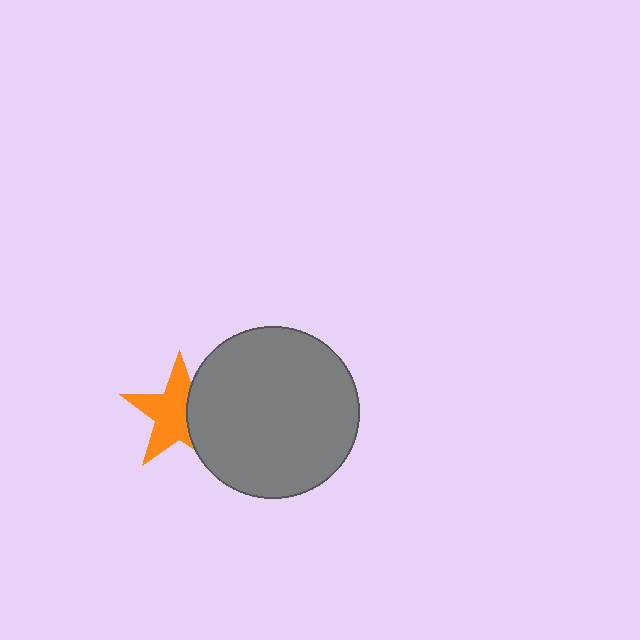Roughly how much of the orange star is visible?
About half of it is visible (roughly 64%).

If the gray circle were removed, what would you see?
You would see the complete orange star.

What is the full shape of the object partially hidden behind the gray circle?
The partially hidden object is an orange star.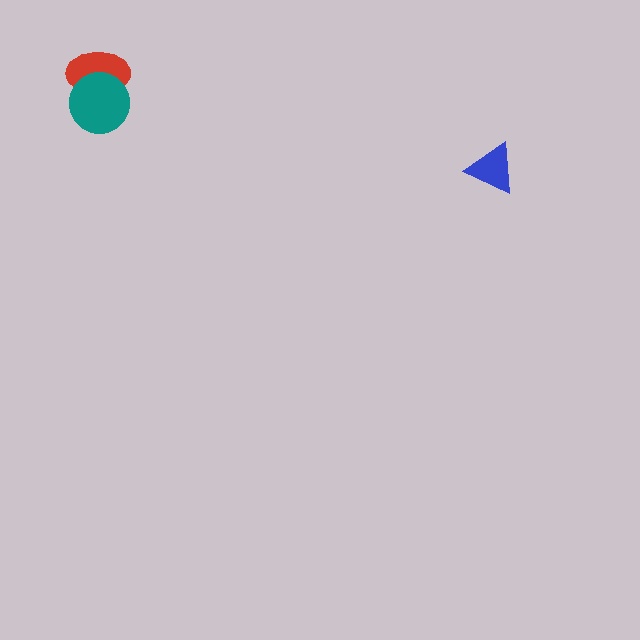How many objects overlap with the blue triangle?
0 objects overlap with the blue triangle.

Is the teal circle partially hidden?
No, no other shape covers it.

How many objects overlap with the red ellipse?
1 object overlaps with the red ellipse.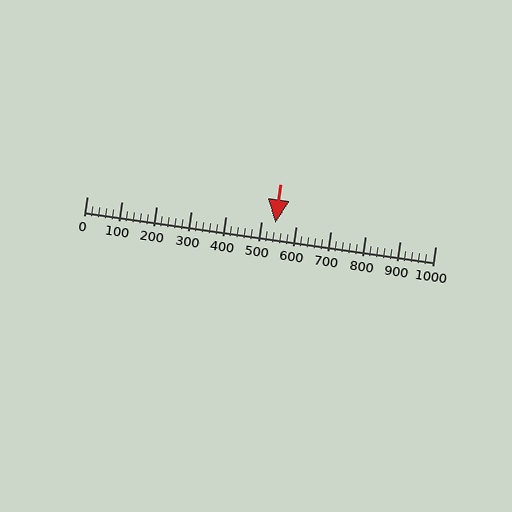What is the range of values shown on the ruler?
The ruler shows values from 0 to 1000.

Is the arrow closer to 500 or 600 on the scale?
The arrow is closer to 500.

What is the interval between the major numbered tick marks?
The major tick marks are spaced 100 units apart.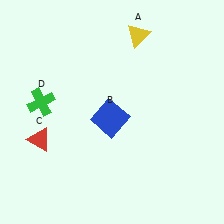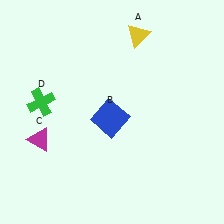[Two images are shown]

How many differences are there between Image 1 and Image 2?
There is 1 difference between the two images.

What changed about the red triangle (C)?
In Image 1, C is red. In Image 2, it changed to magenta.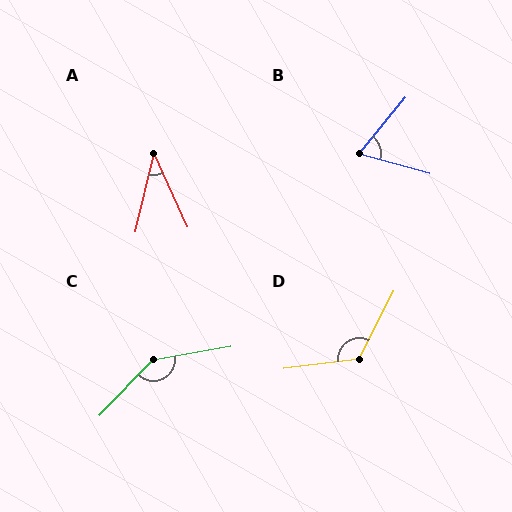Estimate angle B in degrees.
Approximately 66 degrees.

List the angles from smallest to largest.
A (38°), B (66°), D (124°), C (144°).